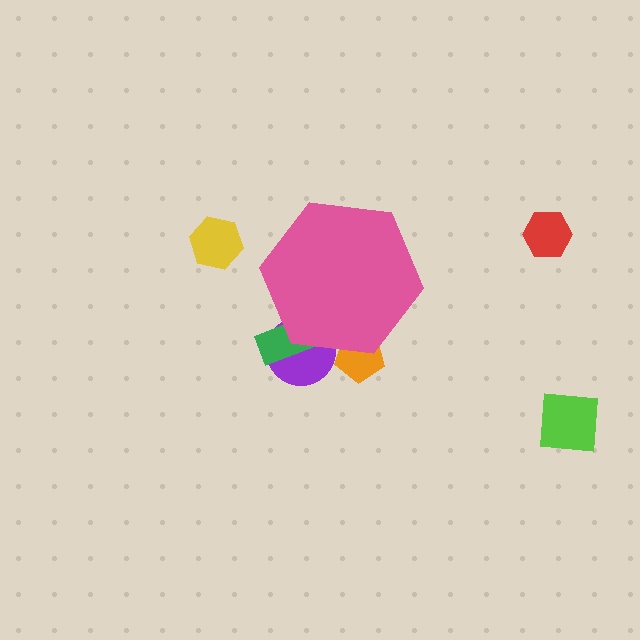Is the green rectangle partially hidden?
Yes, the green rectangle is partially hidden behind the pink hexagon.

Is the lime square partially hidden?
No, the lime square is fully visible.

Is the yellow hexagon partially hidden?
No, the yellow hexagon is fully visible.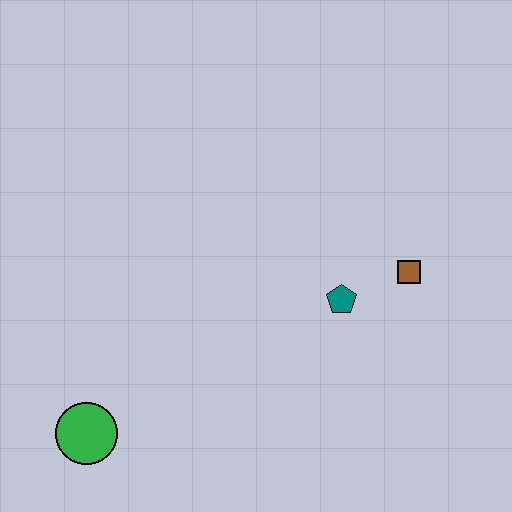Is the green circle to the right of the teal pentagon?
No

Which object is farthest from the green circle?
The brown square is farthest from the green circle.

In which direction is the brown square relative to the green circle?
The brown square is to the right of the green circle.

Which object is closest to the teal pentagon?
The brown square is closest to the teal pentagon.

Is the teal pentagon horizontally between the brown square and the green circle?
Yes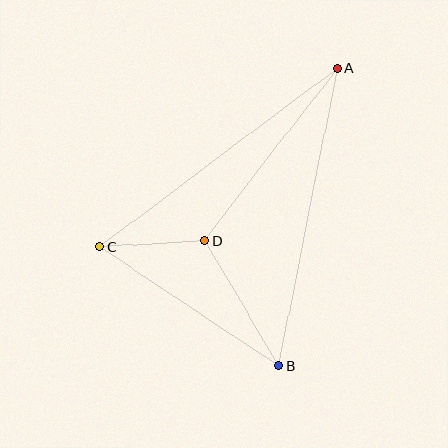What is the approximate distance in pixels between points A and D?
The distance between A and D is approximately 218 pixels.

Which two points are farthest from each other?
Points A and B are farthest from each other.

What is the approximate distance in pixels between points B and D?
The distance between B and D is approximately 146 pixels.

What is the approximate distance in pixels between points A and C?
The distance between A and C is approximately 298 pixels.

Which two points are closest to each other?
Points C and D are closest to each other.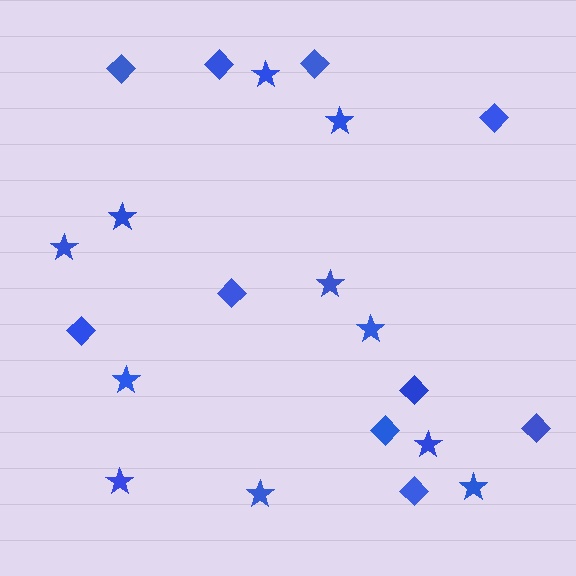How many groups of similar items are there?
There are 2 groups: one group of stars (11) and one group of diamonds (10).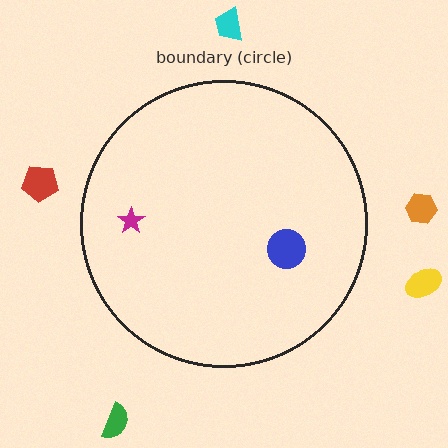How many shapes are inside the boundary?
2 inside, 5 outside.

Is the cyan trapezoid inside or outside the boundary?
Outside.